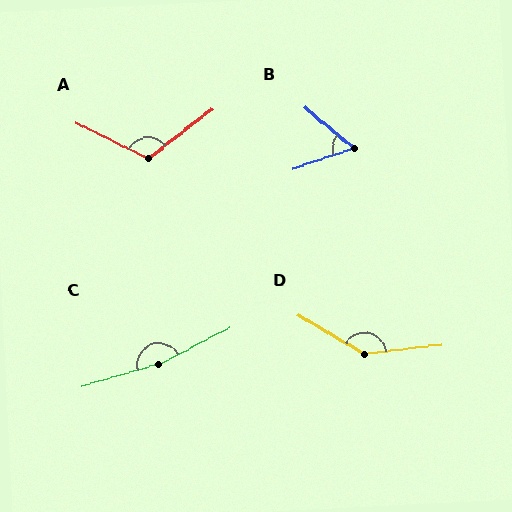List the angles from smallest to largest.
B (58°), A (115°), D (142°), C (169°).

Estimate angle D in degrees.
Approximately 142 degrees.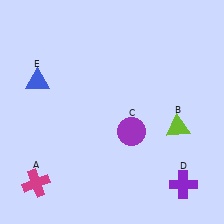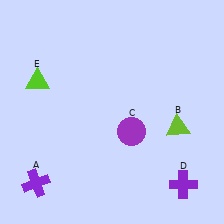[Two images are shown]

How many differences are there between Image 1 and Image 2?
There are 2 differences between the two images.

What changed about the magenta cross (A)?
In Image 1, A is magenta. In Image 2, it changed to purple.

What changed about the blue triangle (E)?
In Image 1, E is blue. In Image 2, it changed to lime.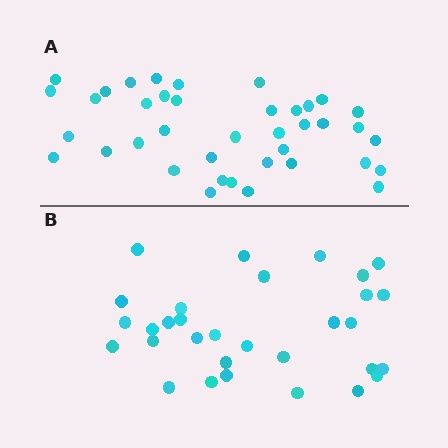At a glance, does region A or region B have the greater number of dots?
Region A (the top region) has more dots.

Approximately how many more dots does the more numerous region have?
Region A has roughly 8 or so more dots than region B.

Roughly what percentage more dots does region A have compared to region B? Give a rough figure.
About 25% more.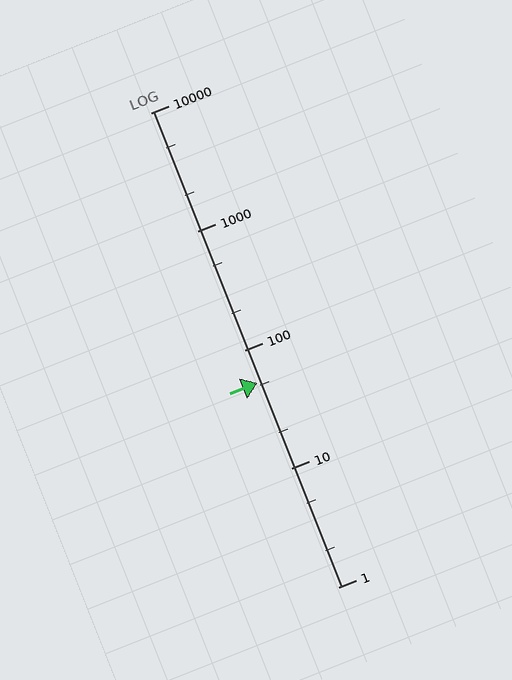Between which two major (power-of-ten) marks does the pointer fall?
The pointer is between 10 and 100.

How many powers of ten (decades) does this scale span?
The scale spans 4 decades, from 1 to 10000.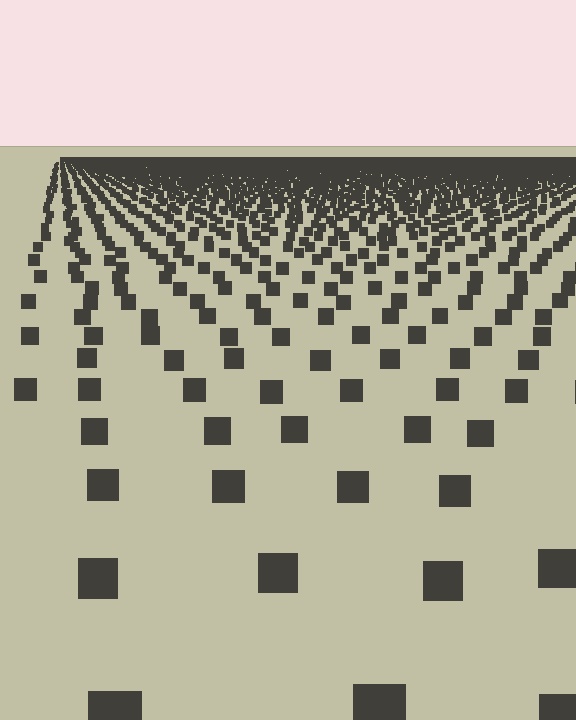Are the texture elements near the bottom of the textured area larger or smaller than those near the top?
Larger. Near the bottom, elements are closer to the viewer and appear at a bigger on-screen size.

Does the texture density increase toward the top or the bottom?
Density increases toward the top.